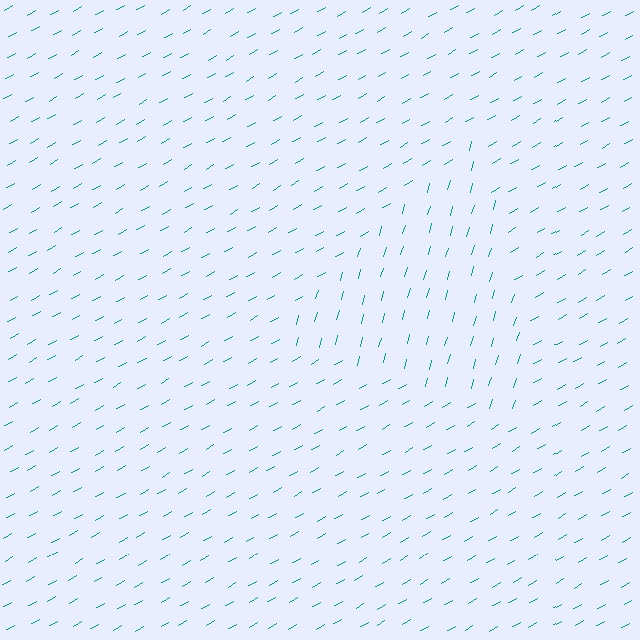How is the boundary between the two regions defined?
The boundary is defined purely by a change in line orientation (approximately 45 degrees difference). All lines are the same color and thickness.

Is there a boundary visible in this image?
Yes, there is a texture boundary formed by a change in line orientation.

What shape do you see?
I see a triangle.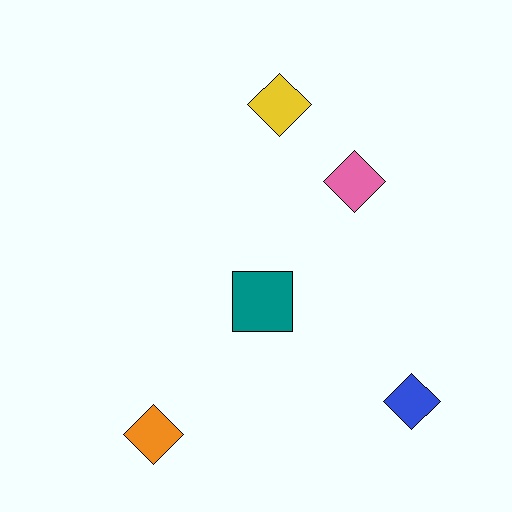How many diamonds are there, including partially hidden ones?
There are 4 diamonds.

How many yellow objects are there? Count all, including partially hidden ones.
There is 1 yellow object.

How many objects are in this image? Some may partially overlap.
There are 5 objects.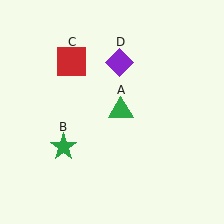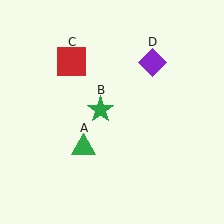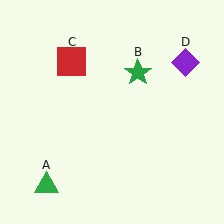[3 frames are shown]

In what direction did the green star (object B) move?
The green star (object B) moved up and to the right.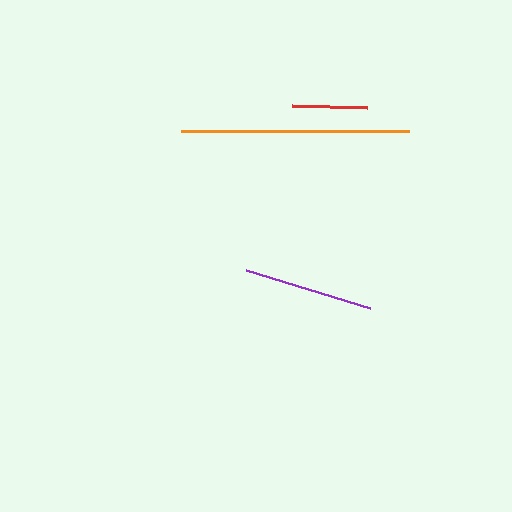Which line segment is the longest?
The orange line is the longest at approximately 228 pixels.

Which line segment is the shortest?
The red line is the shortest at approximately 75 pixels.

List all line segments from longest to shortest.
From longest to shortest: orange, purple, red.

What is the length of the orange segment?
The orange segment is approximately 228 pixels long.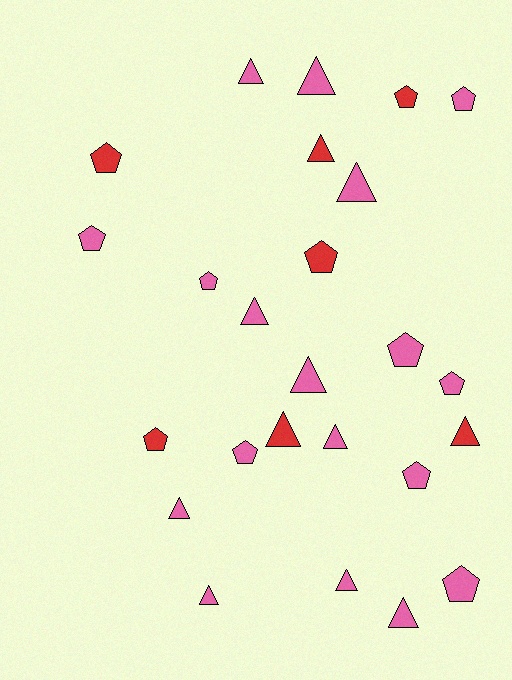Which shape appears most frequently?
Triangle, with 13 objects.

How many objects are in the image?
There are 25 objects.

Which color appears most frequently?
Pink, with 18 objects.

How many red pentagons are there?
There are 4 red pentagons.